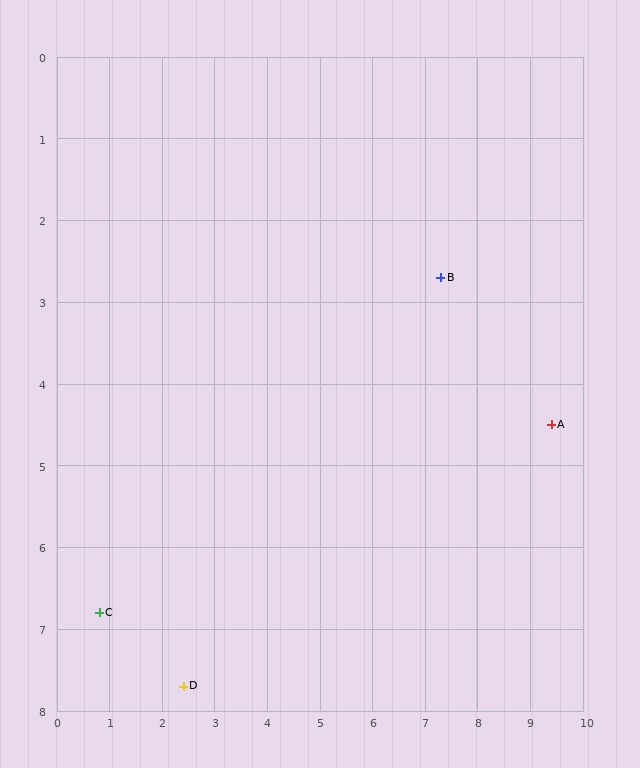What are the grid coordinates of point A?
Point A is at approximately (9.4, 4.5).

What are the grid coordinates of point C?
Point C is at approximately (0.8, 6.8).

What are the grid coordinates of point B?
Point B is at approximately (7.3, 2.7).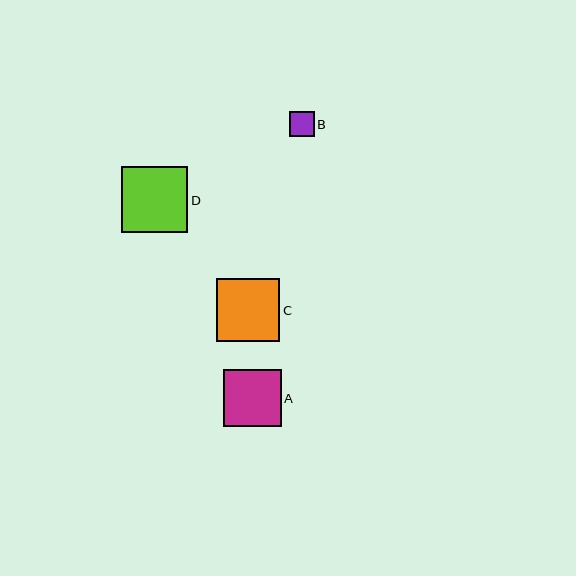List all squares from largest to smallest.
From largest to smallest: D, C, A, B.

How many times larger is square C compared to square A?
Square C is approximately 1.1 times the size of square A.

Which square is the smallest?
Square B is the smallest with a size of approximately 25 pixels.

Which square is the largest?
Square D is the largest with a size of approximately 66 pixels.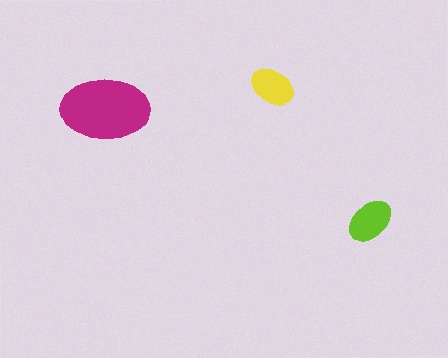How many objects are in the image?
There are 3 objects in the image.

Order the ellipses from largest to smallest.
the magenta one, the lime one, the yellow one.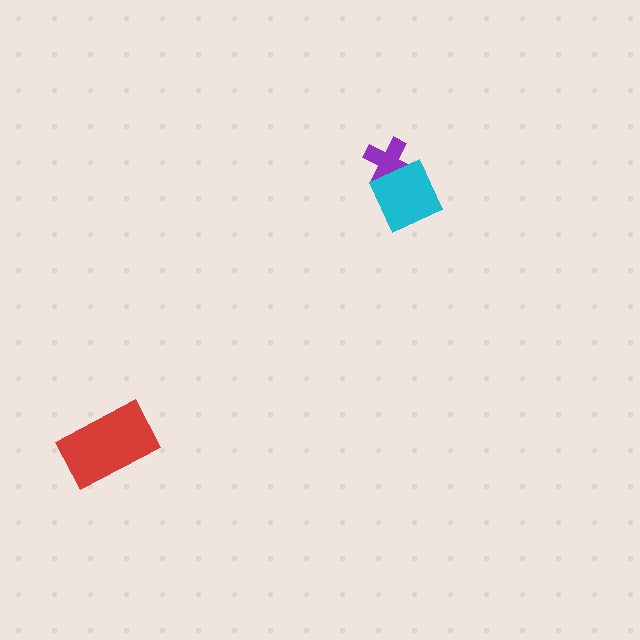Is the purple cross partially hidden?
Yes, it is partially covered by another shape.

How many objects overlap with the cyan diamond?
1 object overlaps with the cyan diamond.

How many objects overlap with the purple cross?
1 object overlaps with the purple cross.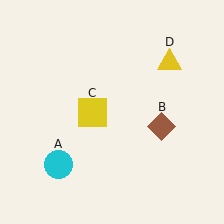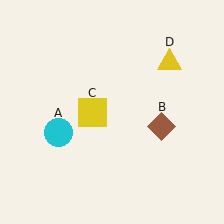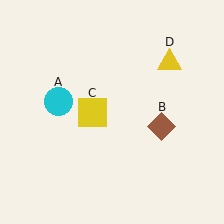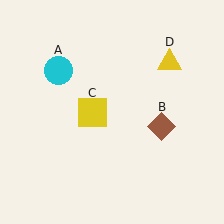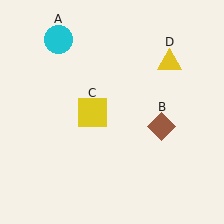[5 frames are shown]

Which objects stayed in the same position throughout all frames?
Brown diamond (object B) and yellow square (object C) and yellow triangle (object D) remained stationary.